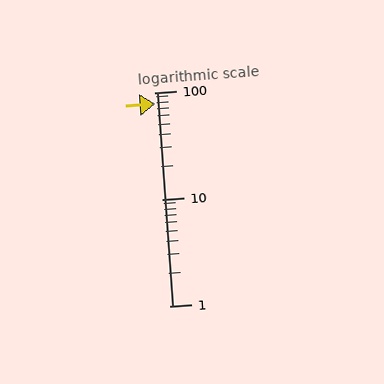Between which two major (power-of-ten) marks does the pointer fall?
The pointer is between 10 and 100.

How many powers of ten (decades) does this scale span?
The scale spans 2 decades, from 1 to 100.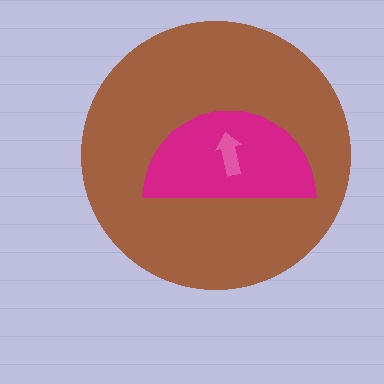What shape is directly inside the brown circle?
The magenta semicircle.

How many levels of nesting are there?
3.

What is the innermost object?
The pink arrow.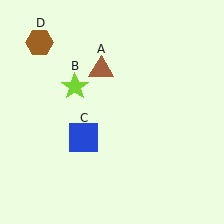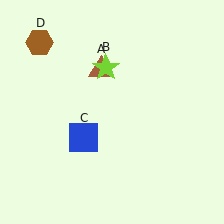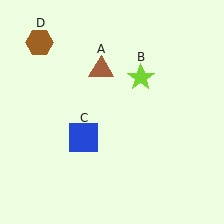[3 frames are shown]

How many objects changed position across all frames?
1 object changed position: lime star (object B).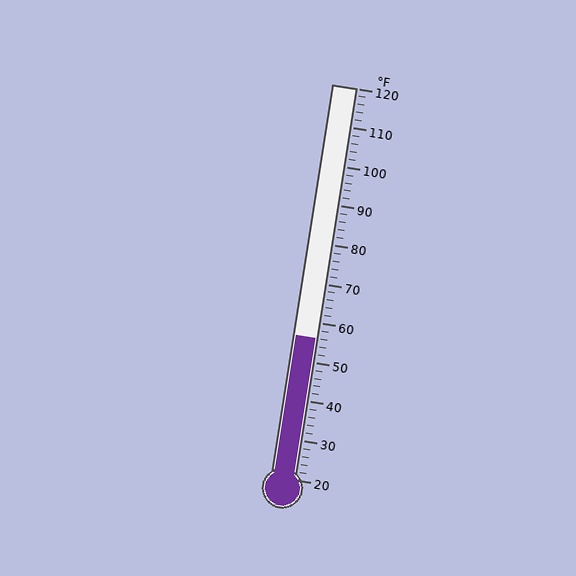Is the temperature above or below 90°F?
The temperature is below 90°F.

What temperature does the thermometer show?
The thermometer shows approximately 56°F.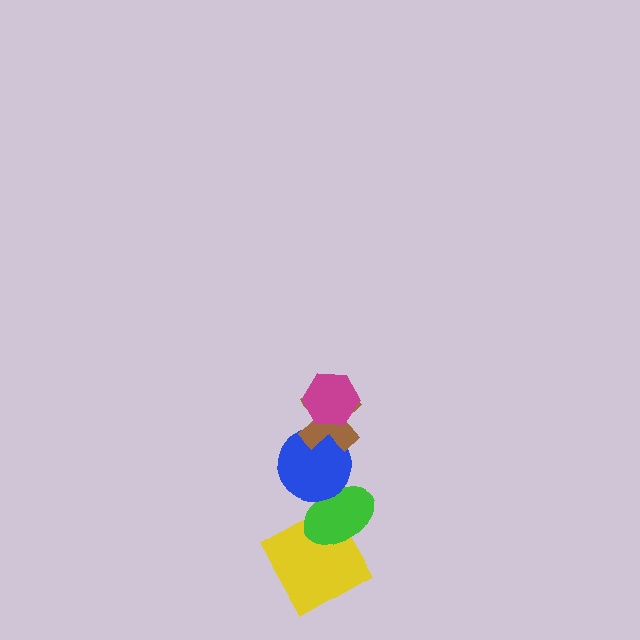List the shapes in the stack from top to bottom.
From top to bottom: the magenta hexagon, the brown cross, the blue circle, the green ellipse, the yellow diamond.